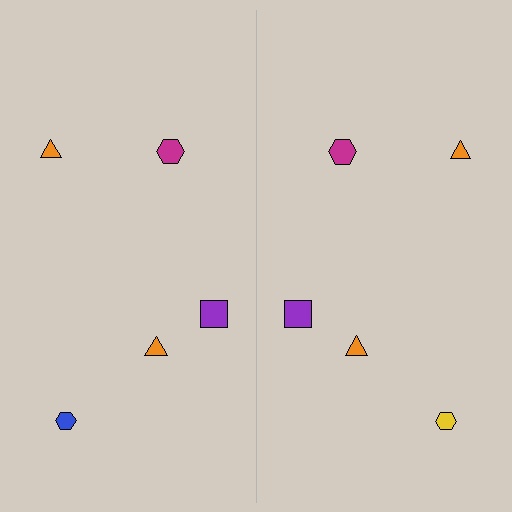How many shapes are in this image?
There are 10 shapes in this image.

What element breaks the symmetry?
The yellow hexagon on the right side breaks the symmetry — its mirror counterpart is blue.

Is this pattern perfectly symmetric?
No, the pattern is not perfectly symmetric. The yellow hexagon on the right side breaks the symmetry — its mirror counterpart is blue.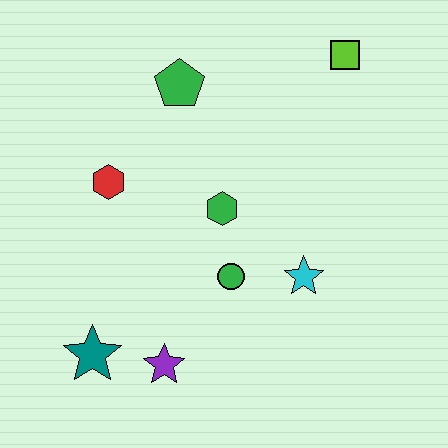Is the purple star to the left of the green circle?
Yes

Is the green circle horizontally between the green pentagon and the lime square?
Yes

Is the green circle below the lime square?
Yes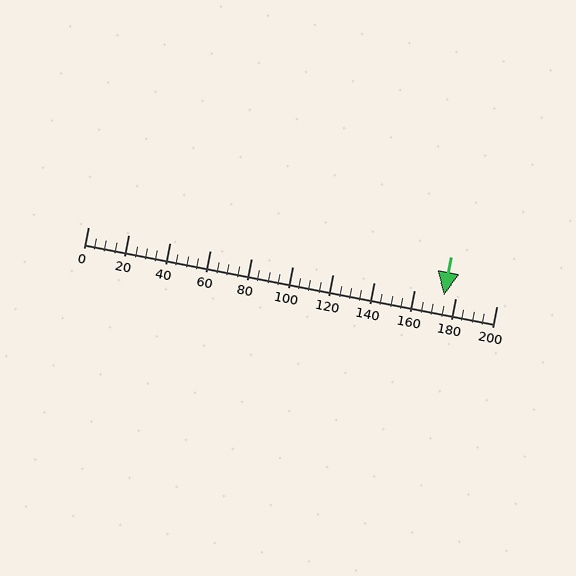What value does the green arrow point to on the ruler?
The green arrow points to approximately 174.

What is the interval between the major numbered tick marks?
The major tick marks are spaced 20 units apart.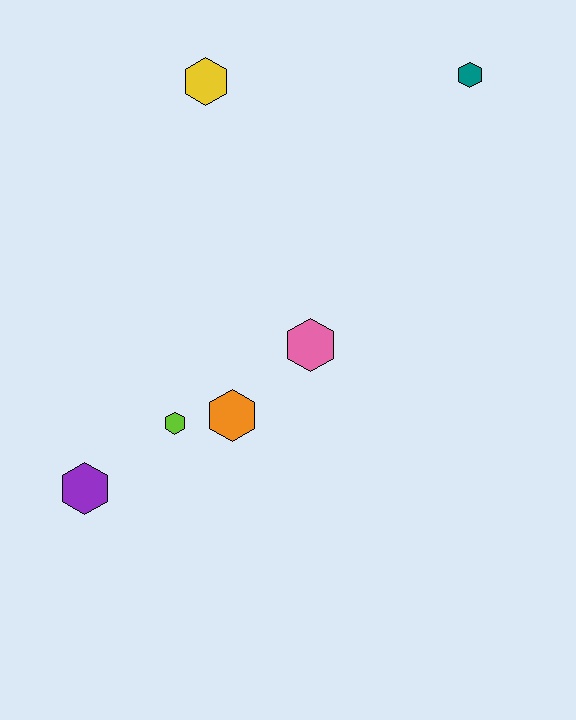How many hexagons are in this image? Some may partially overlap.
There are 6 hexagons.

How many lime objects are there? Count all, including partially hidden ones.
There is 1 lime object.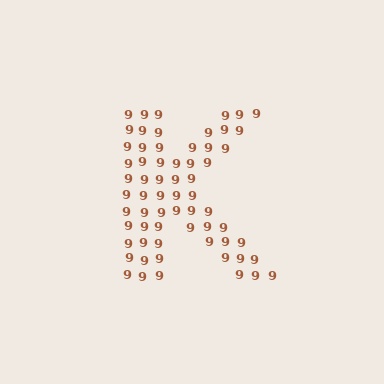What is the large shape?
The large shape is the letter K.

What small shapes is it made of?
It is made of small digit 9's.